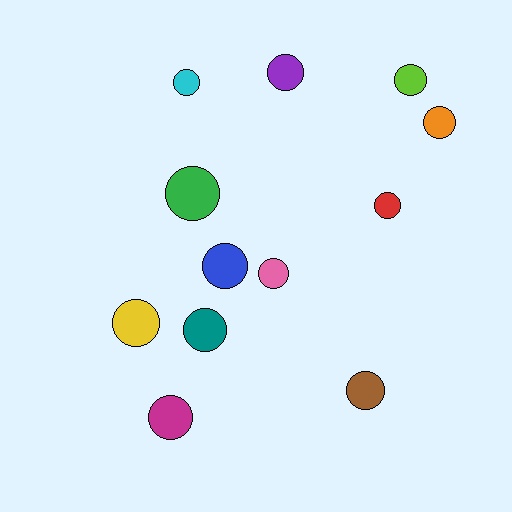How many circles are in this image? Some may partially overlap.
There are 12 circles.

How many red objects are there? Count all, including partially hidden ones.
There is 1 red object.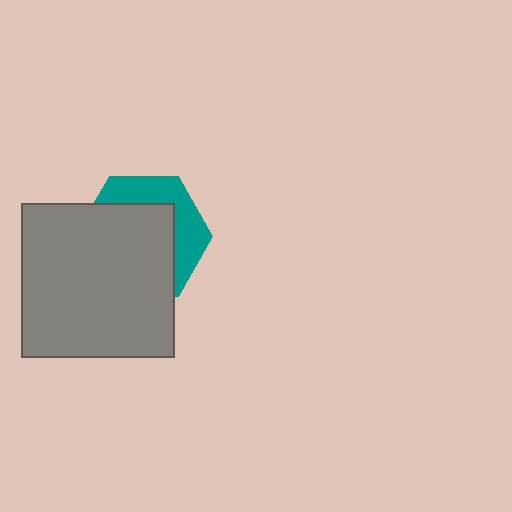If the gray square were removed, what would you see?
You would see the complete teal hexagon.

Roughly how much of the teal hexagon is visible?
A small part of it is visible (roughly 36%).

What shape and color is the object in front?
The object in front is a gray square.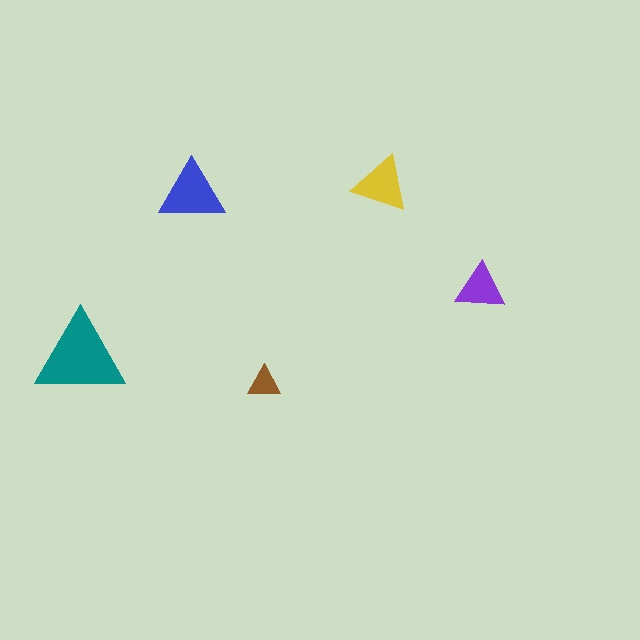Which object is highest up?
The yellow triangle is topmost.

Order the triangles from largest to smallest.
the teal one, the blue one, the yellow one, the purple one, the brown one.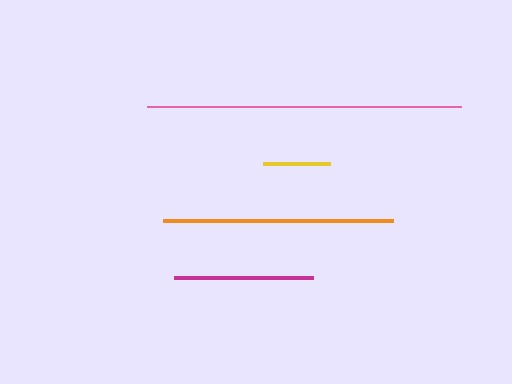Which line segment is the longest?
The pink line is the longest at approximately 315 pixels.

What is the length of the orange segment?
The orange segment is approximately 230 pixels long.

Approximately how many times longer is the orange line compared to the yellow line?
The orange line is approximately 3.4 times the length of the yellow line.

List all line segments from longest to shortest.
From longest to shortest: pink, orange, magenta, yellow.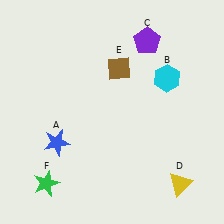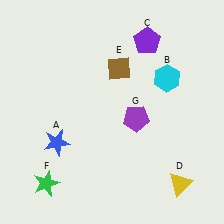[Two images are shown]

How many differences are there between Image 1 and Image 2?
There is 1 difference between the two images.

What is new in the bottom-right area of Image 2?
A purple pentagon (G) was added in the bottom-right area of Image 2.